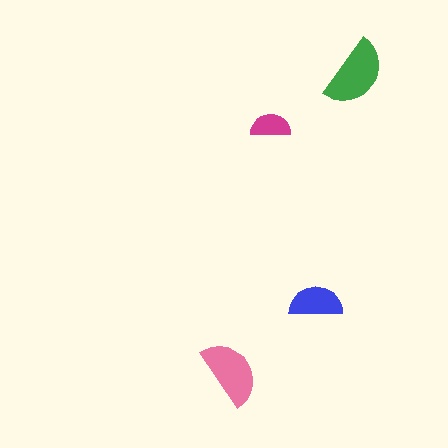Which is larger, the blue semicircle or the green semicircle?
The green one.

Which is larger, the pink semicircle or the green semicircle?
The green one.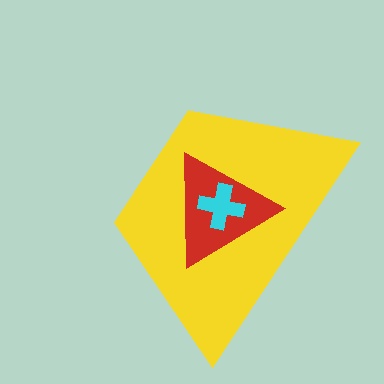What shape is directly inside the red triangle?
The cyan cross.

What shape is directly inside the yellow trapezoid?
The red triangle.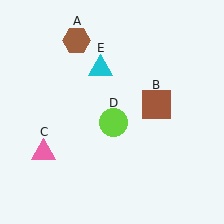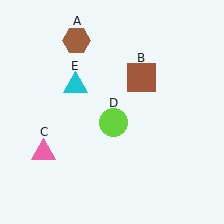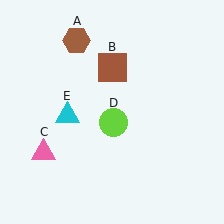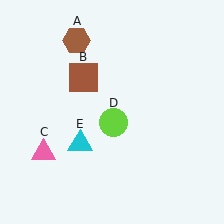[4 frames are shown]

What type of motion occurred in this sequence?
The brown square (object B), cyan triangle (object E) rotated counterclockwise around the center of the scene.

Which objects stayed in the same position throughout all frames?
Brown hexagon (object A) and pink triangle (object C) and lime circle (object D) remained stationary.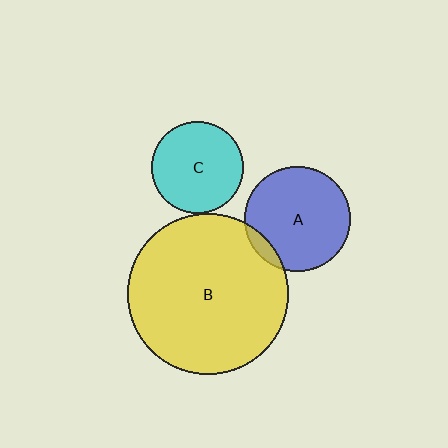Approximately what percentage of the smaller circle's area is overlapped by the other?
Approximately 10%.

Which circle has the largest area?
Circle B (yellow).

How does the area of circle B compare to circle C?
Approximately 3.1 times.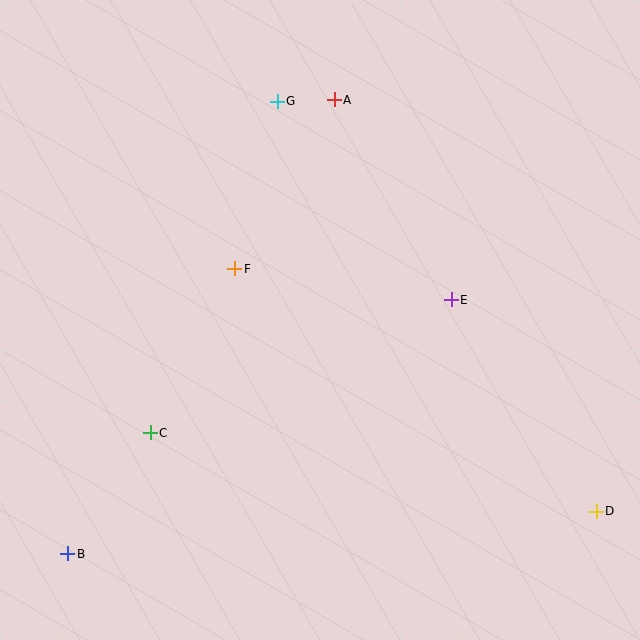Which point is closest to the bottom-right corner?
Point D is closest to the bottom-right corner.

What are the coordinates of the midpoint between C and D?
The midpoint between C and D is at (373, 472).